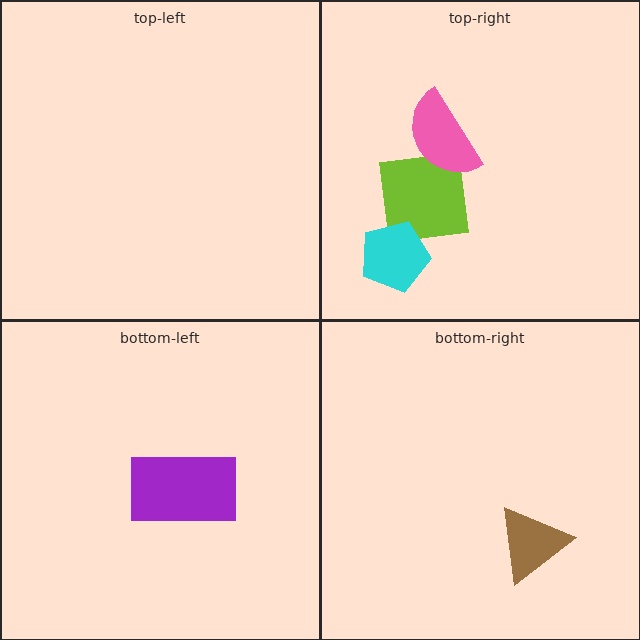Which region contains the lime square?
The top-right region.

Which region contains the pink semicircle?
The top-right region.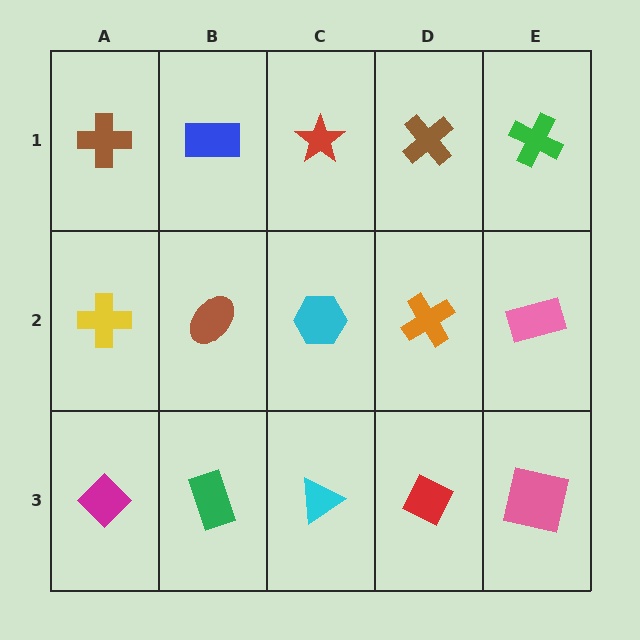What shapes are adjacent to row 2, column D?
A brown cross (row 1, column D), a red diamond (row 3, column D), a cyan hexagon (row 2, column C), a pink rectangle (row 2, column E).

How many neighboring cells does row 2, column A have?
3.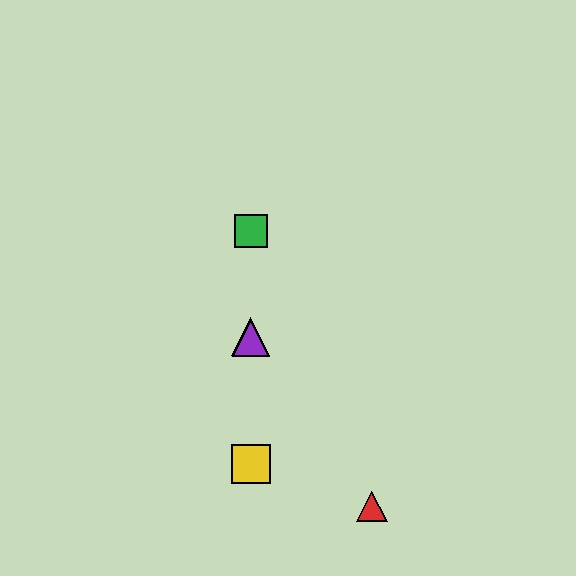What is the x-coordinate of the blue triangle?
The blue triangle is at x≈251.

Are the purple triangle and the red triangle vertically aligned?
No, the purple triangle is at x≈251 and the red triangle is at x≈372.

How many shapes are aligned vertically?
4 shapes (the blue triangle, the green square, the yellow square, the purple triangle) are aligned vertically.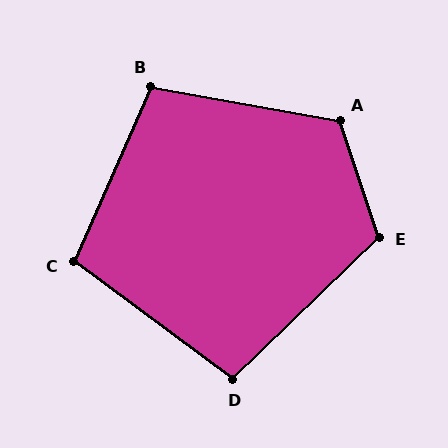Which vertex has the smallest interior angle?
D, at approximately 100 degrees.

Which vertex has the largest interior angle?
A, at approximately 118 degrees.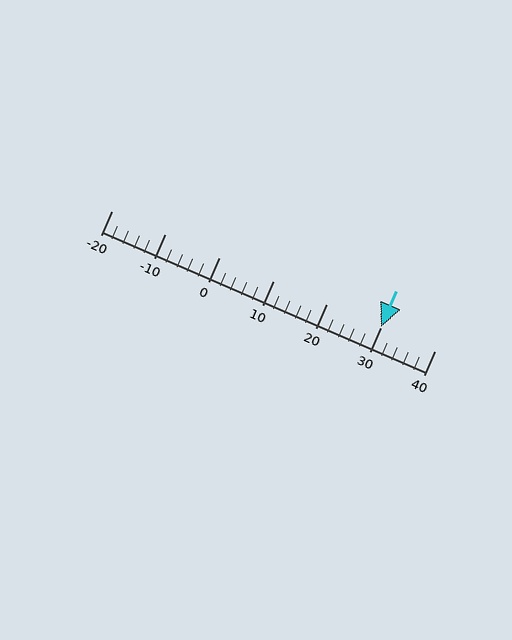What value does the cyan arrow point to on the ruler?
The cyan arrow points to approximately 30.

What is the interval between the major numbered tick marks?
The major tick marks are spaced 10 units apart.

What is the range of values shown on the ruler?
The ruler shows values from -20 to 40.